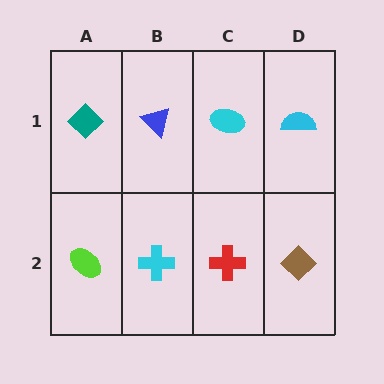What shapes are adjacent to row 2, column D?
A cyan semicircle (row 1, column D), a red cross (row 2, column C).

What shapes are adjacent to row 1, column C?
A red cross (row 2, column C), a blue triangle (row 1, column B), a cyan semicircle (row 1, column D).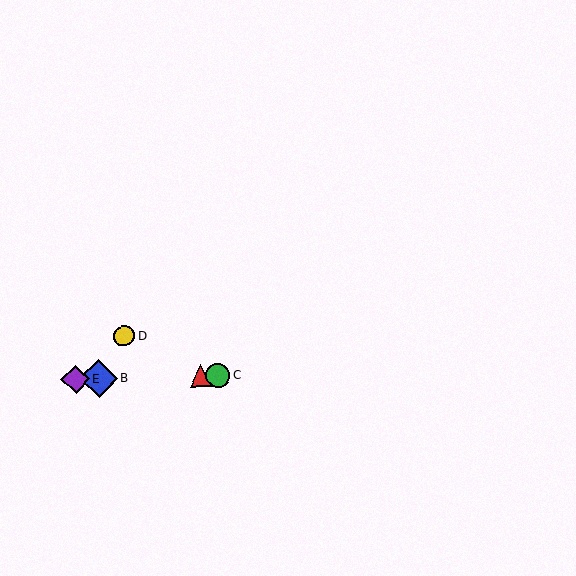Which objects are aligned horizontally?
Objects A, B, C, E are aligned horizontally.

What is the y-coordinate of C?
Object C is at y≈375.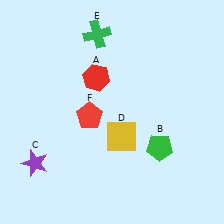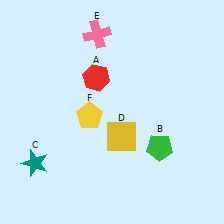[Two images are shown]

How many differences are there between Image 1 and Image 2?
There are 3 differences between the two images.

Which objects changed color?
C changed from purple to teal. E changed from green to pink. F changed from red to yellow.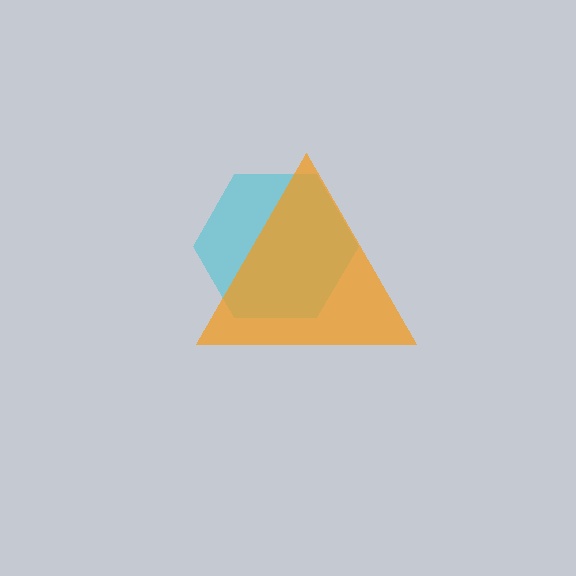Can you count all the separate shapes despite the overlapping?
Yes, there are 2 separate shapes.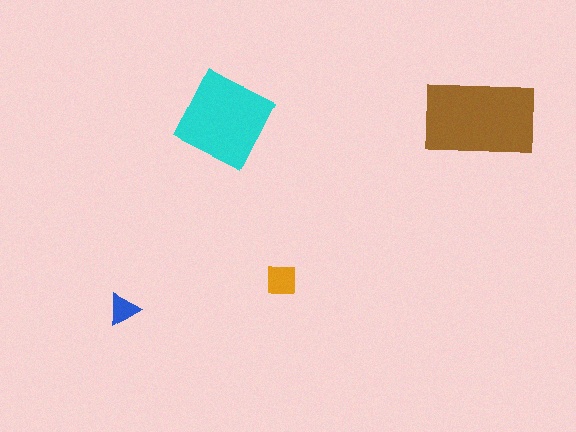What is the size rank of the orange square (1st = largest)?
3rd.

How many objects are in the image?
There are 4 objects in the image.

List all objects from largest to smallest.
The brown rectangle, the cyan diamond, the orange square, the blue triangle.